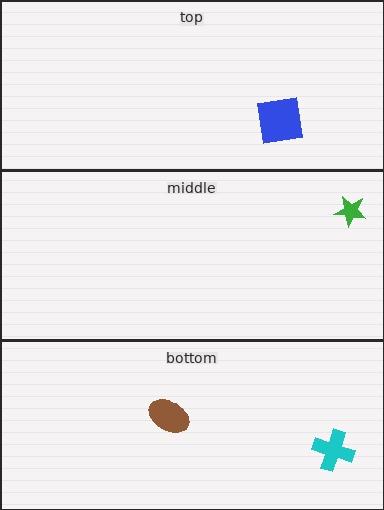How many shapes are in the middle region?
1.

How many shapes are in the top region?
1.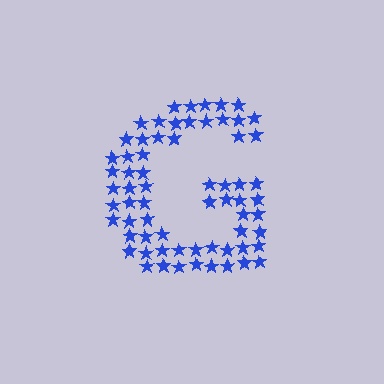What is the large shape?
The large shape is the letter G.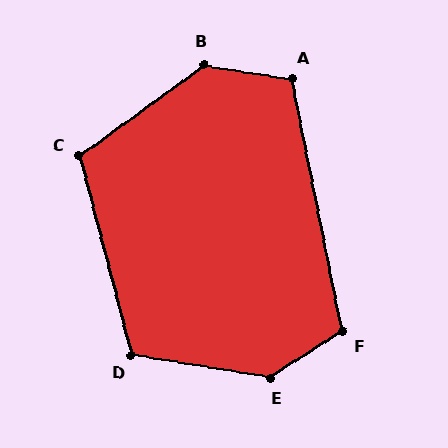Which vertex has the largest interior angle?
E, at approximately 138 degrees.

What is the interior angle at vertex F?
Approximately 111 degrees (obtuse).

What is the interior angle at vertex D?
Approximately 114 degrees (obtuse).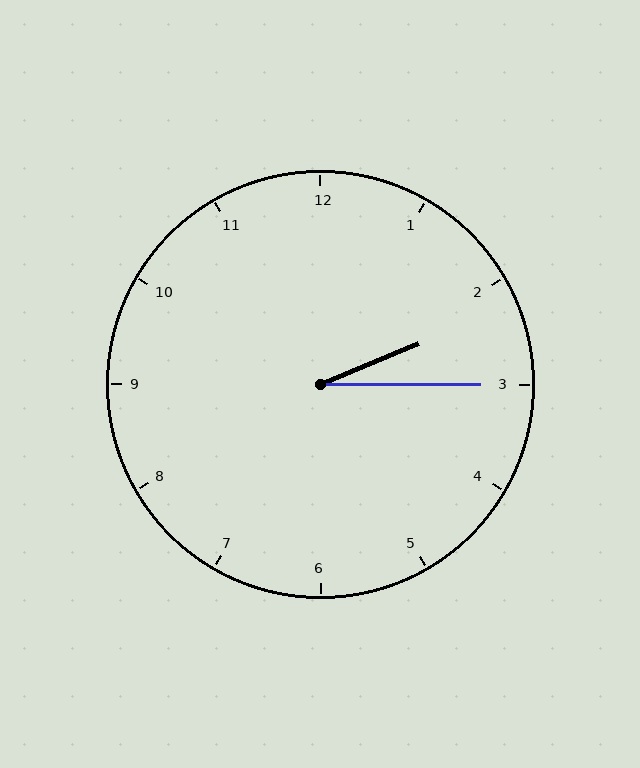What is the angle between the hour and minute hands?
Approximately 22 degrees.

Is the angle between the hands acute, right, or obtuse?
It is acute.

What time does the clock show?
2:15.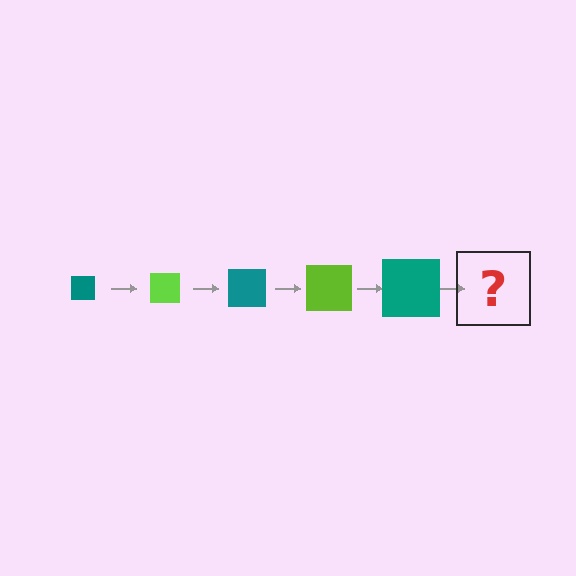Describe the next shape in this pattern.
It should be a lime square, larger than the previous one.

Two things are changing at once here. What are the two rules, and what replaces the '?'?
The two rules are that the square grows larger each step and the color cycles through teal and lime. The '?' should be a lime square, larger than the previous one.